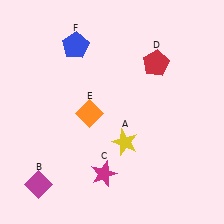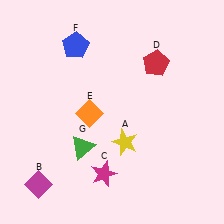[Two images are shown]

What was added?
A green triangle (G) was added in Image 2.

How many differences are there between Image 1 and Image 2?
There is 1 difference between the two images.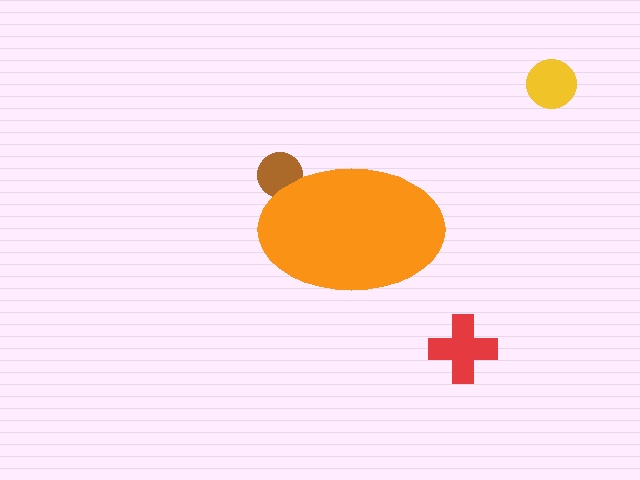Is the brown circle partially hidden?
Yes, the brown circle is partially hidden behind the orange ellipse.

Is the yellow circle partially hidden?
No, the yellow circle is fully visible.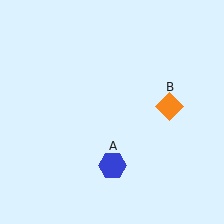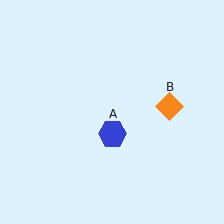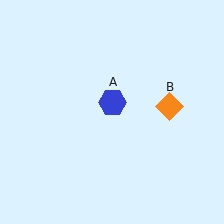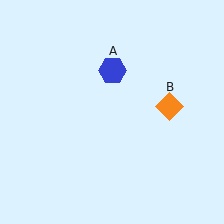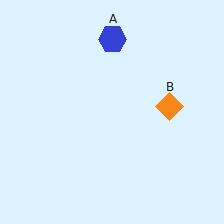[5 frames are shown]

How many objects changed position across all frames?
1 object changed position: blue hexagon (object A).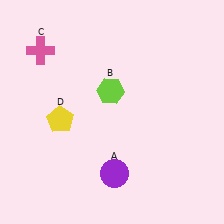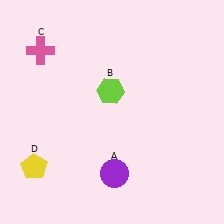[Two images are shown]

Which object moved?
The yellow pentagon (D) moved down.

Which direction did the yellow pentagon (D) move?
The yellow pentagon (D) moved down.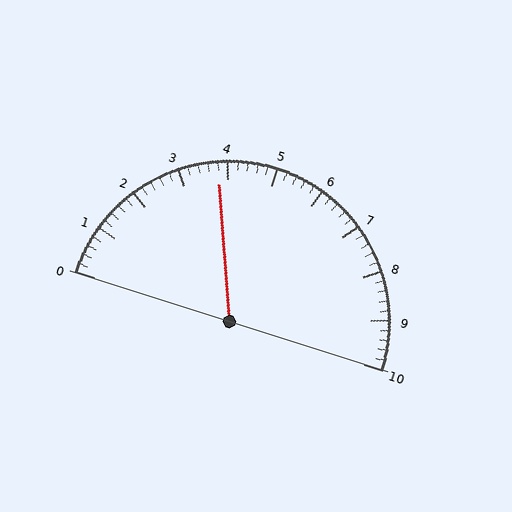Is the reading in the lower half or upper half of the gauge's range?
The reading is in the lower half of the range (0 to 10).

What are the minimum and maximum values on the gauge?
The gauge ranges from 0 to 10.